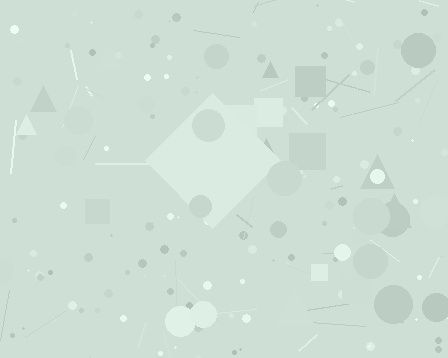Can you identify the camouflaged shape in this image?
The camouflaged shape is a diamond.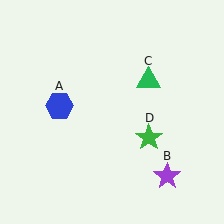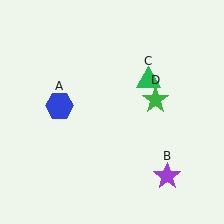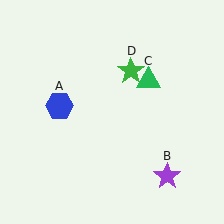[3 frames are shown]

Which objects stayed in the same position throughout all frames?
Blue hexagon (object A) and purple star (object B) and green triangle (object C) remained stationary.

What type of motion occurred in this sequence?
The green star (object D) rotated counterclockwise around the center of the scene.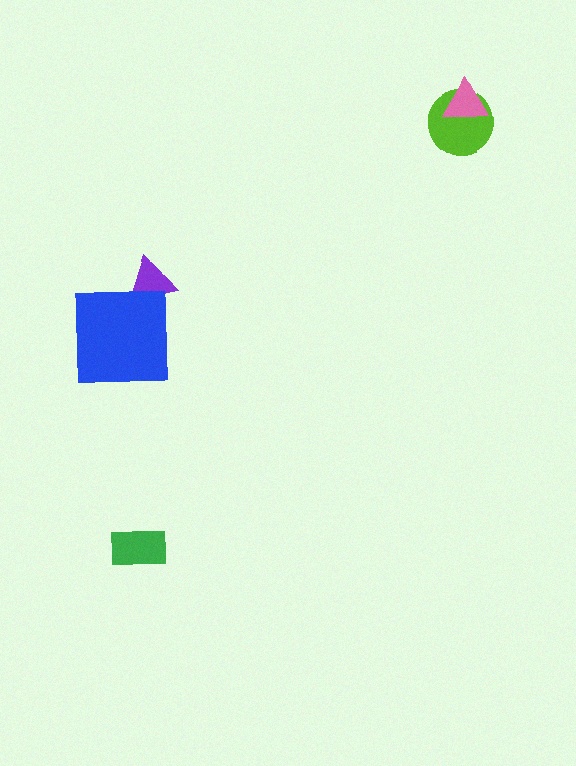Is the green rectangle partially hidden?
No, no other shape covers it.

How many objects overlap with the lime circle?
1 object overlaps with the lime circle.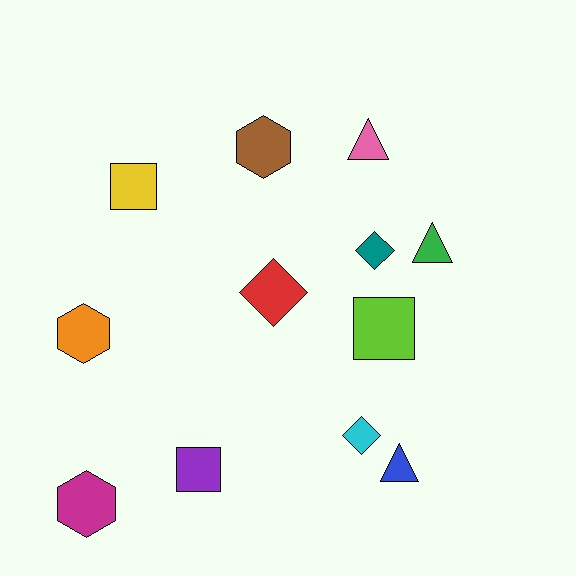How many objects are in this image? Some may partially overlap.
There are 12 objects.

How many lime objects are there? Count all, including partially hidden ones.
There is 1 lime object.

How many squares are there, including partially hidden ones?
There are 3 squares.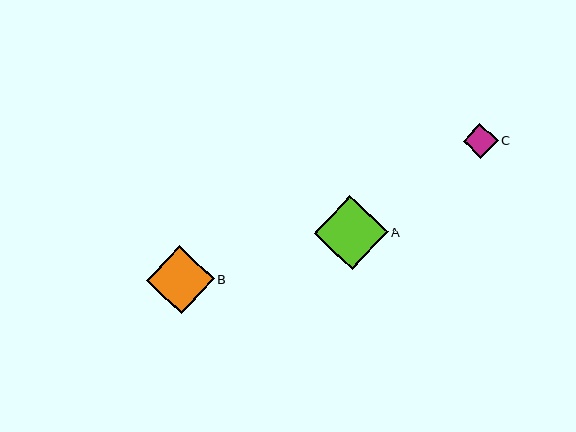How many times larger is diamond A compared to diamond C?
Diamond A is approximately 2.1 times the size of diamond C.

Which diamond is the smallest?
Diamond C is the smallest with a size of approximately 35 pixels.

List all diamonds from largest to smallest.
From largest to smallest: A, B, C.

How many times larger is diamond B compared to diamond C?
Diamond B is approximately 1.9 times the size of diamond C.